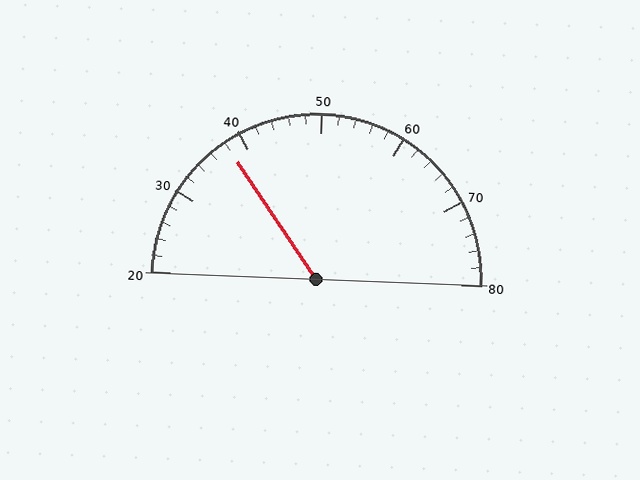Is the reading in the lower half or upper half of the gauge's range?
The reading is in the lower half of the range (20 to 80).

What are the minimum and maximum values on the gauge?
The gauge ranges from 20 to 80.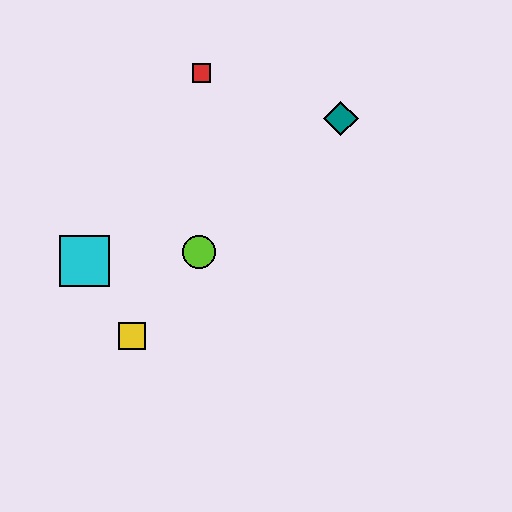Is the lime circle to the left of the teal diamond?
Yes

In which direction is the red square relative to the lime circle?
The red square is above the lime circle.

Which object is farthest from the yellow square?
The teal diamond is farthest from the yellow square.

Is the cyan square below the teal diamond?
Yes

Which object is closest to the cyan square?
The yellow square is closest to the cyan square.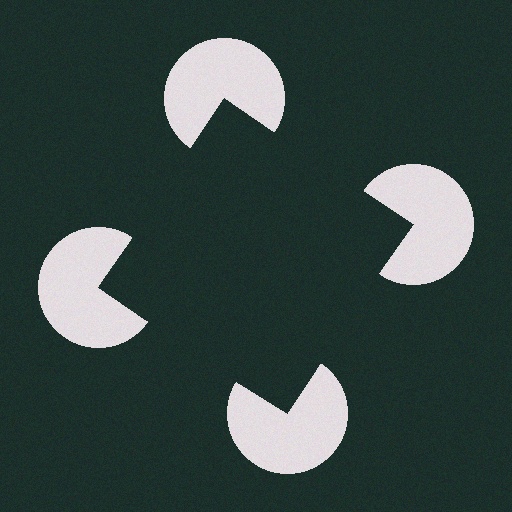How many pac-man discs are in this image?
There are 4 — one at each vertex of the illusory square.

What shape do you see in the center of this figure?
An illusory square — its edges are inferred from the aligned wedge cuts in the pac-man discs, not physically drawn.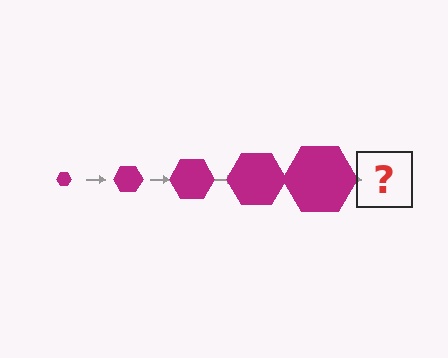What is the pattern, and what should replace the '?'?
The pattern is that the hexagon gets progressively larger each step. The '?' should be a magenta hexagon, larger than the previous one.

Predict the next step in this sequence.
The next step is a magenta hexagon, larger than the previous one.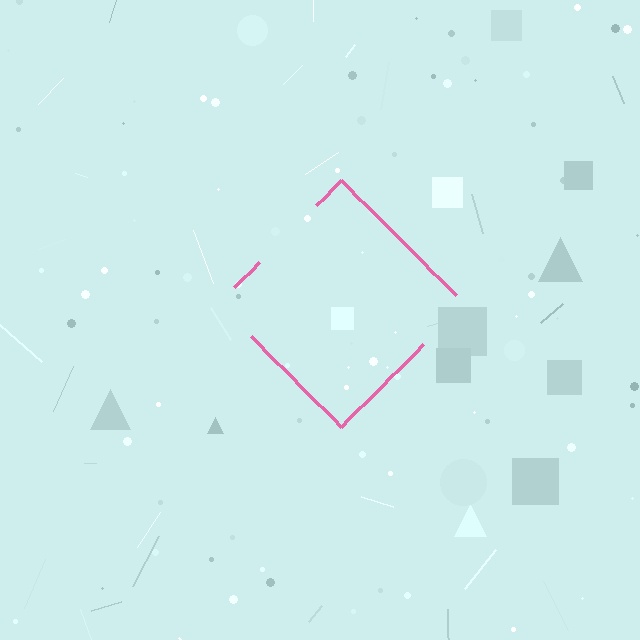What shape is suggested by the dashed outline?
The dashed outline suggests a diamond.